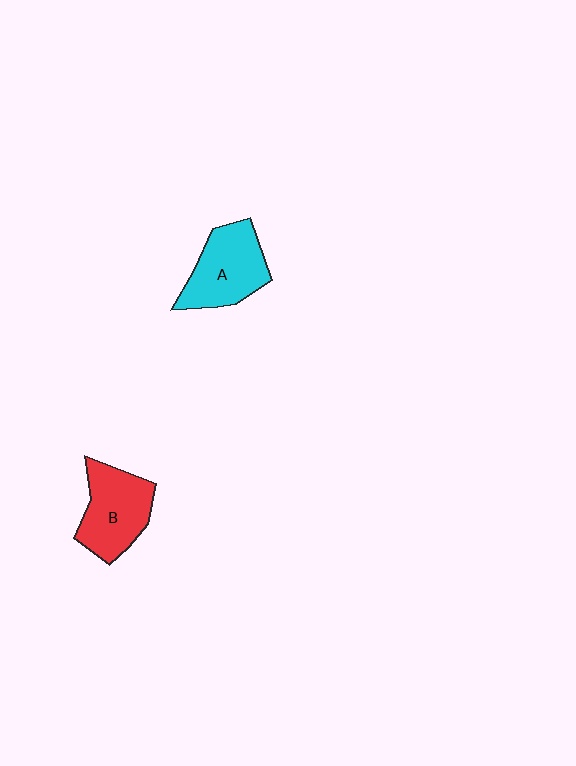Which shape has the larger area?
Shape A (cyan).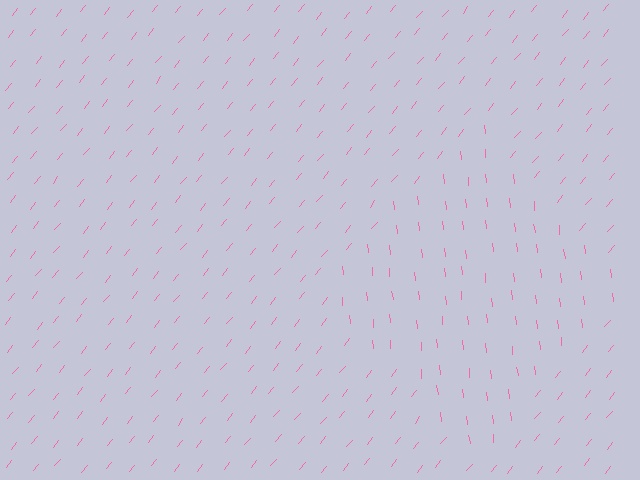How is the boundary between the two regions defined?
The boundary is defined purely by a change in line orientation (approximately 45 degrees difference). All lines are the same color and thickness.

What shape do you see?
I see a diamond.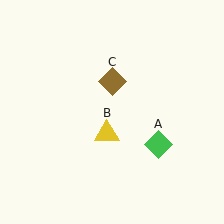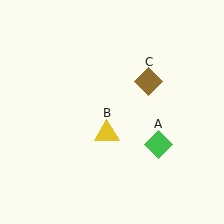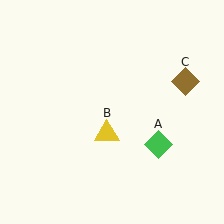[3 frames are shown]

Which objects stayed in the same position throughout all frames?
Green diamond (object A) and yellow triangle (object B) remained stationary.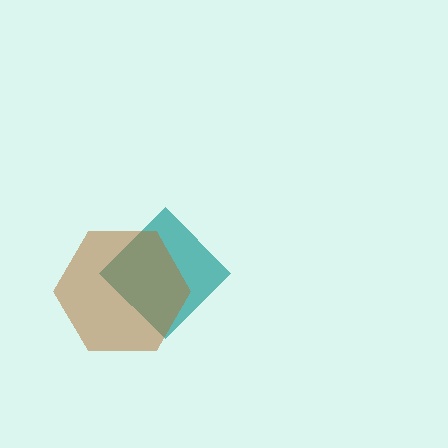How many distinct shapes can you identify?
There are 2 distinct shapes: a teal diamond, a brown hexagon.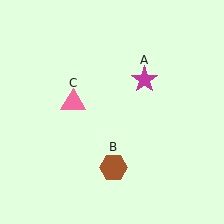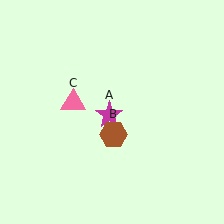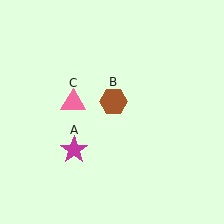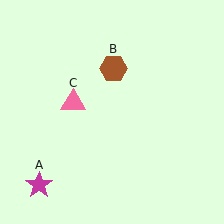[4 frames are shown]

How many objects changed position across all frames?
2 objects changed position: magenta star (object A), brown hexagon (object B).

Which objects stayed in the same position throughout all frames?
Pink triangle (object C) remained stationary.